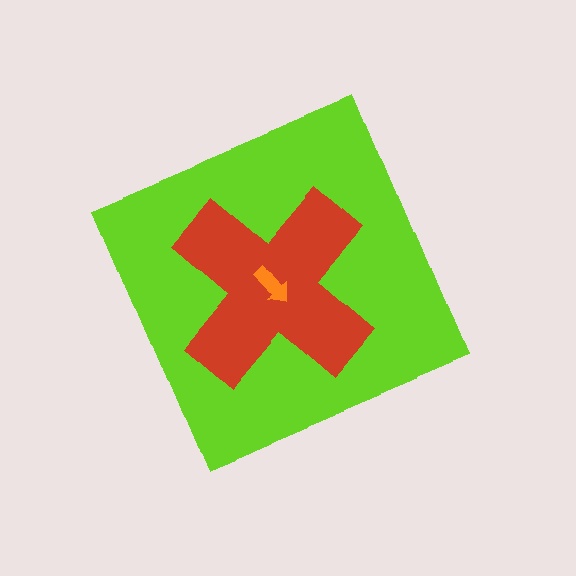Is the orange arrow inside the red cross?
Yes.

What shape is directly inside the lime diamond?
The red cross.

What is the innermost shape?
The orange arrow.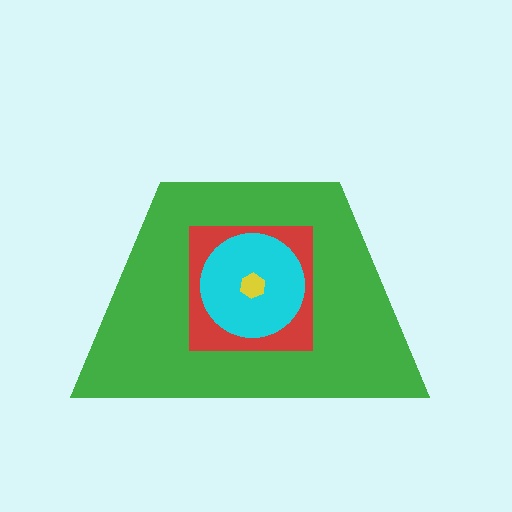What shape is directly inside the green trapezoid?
The red square.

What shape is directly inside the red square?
The cyan circle.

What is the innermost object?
The yellow hexagon.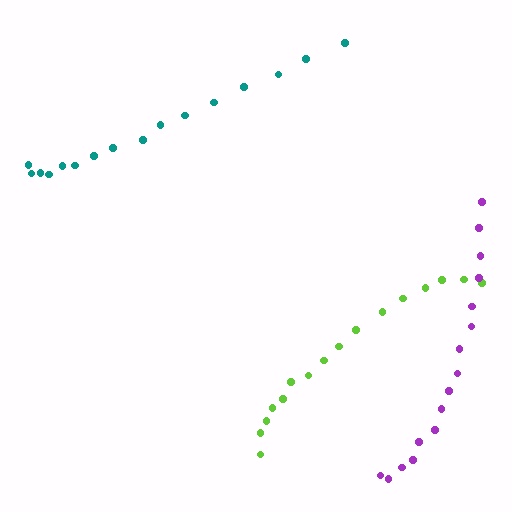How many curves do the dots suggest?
There are 3 distinct paths.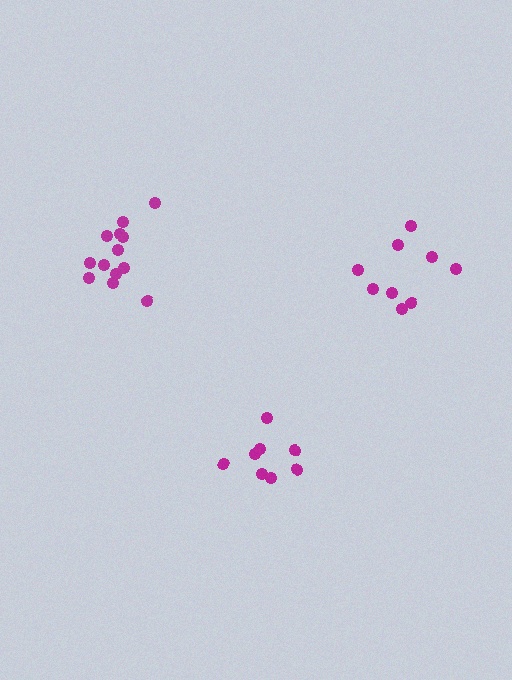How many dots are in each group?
Group 1: 9 dots, Group 2: 13 dots, Group 3: 8 dots (30 total).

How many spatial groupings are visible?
There are 3 spatial groupings.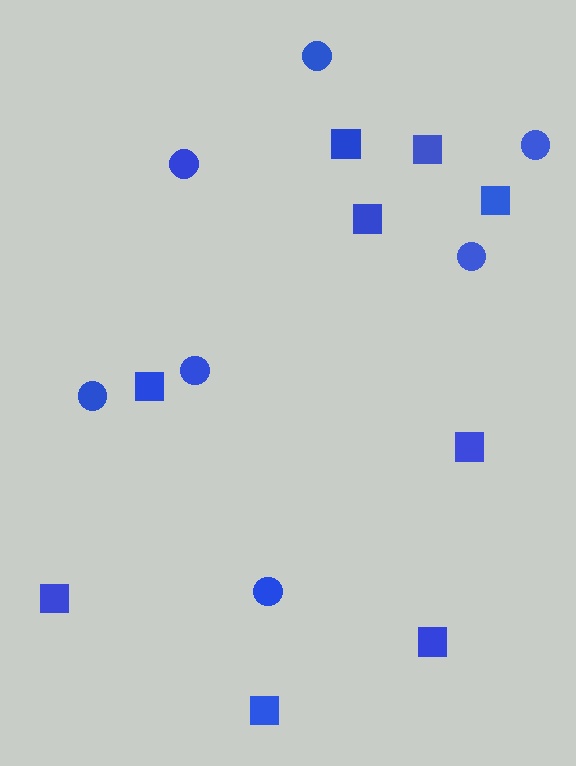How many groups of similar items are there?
There are 2 groups: one group of circles (7) and one group of squares (9).